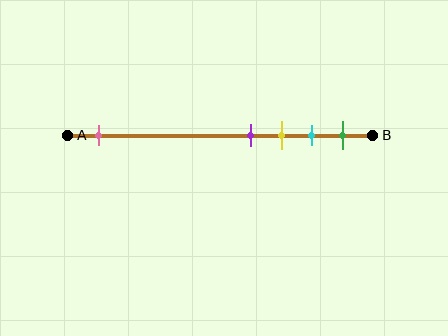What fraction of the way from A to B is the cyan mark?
The cyan mark is approximately 80% (0.8) of the way from A to B.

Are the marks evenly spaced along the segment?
No, the marks are not evenly spaced.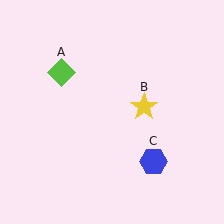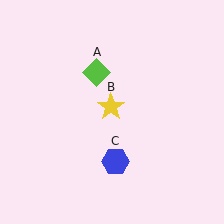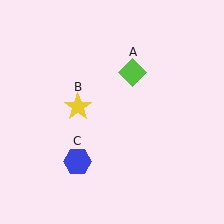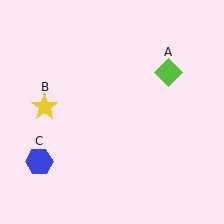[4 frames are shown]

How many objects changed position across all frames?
3 objects changed position: lime diamond (object A), yellow star (object B), blue hexagon (object C).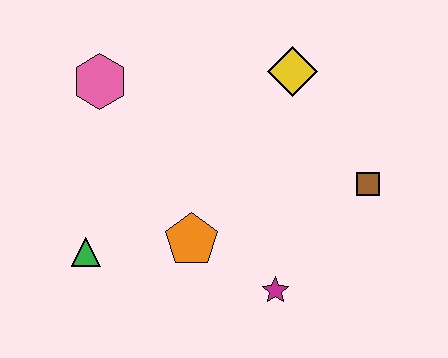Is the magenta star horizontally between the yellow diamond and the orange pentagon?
Yes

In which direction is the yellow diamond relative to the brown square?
The yellow diamond is above the brown square.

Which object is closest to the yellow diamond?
The brown square is closest to the yellow diamond.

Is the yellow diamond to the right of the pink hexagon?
Yes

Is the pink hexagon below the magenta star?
No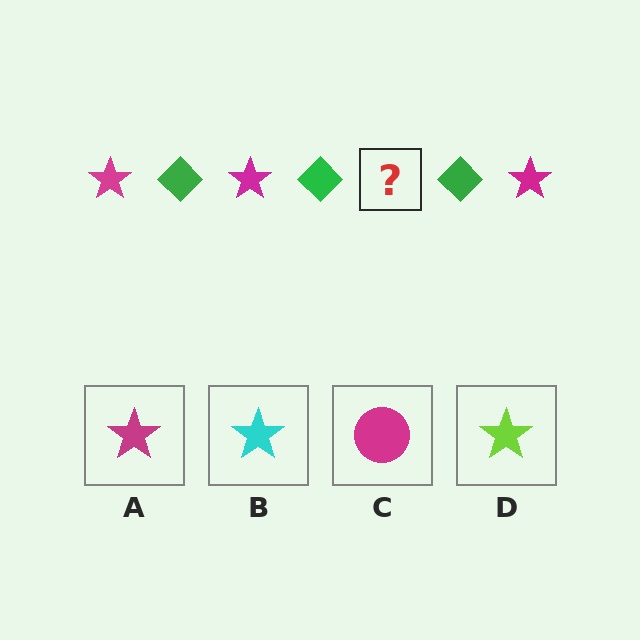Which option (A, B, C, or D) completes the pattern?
A.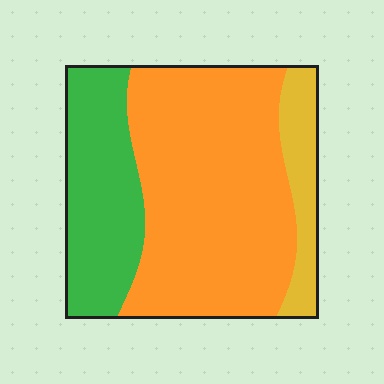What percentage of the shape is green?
Green takes up about one quarter (1/4) of the shape.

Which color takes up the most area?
Orange, at roughly 60%.